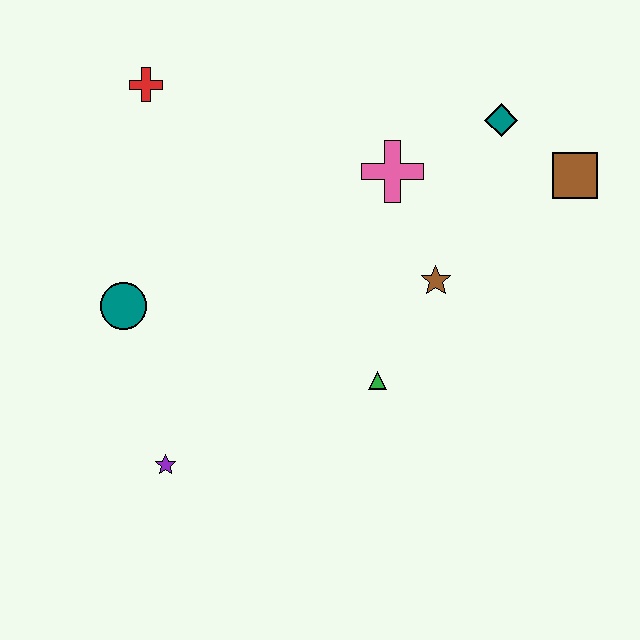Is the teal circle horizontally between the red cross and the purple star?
No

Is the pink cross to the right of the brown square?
No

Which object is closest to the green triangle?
The brown star is closest to the green triangle.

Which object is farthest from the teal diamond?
The purple star is farthest from the teal diamond.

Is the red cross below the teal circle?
No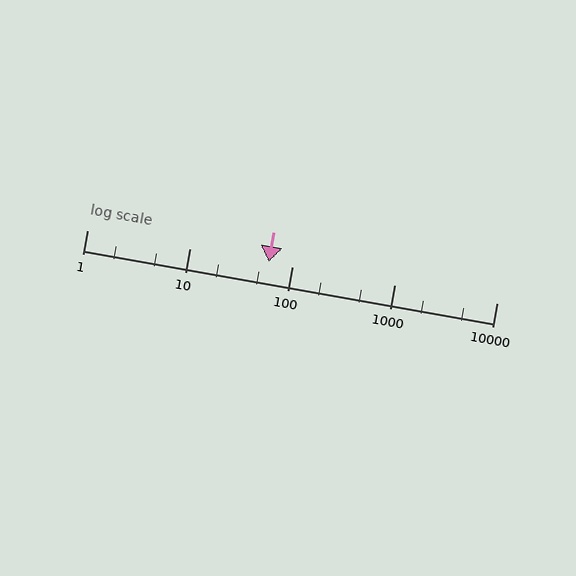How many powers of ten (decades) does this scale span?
The scale spans 4 decades, from 1 to 10000.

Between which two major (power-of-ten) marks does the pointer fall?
The pointer is between 10 and 100.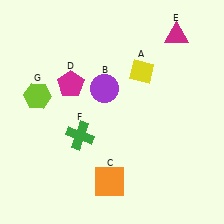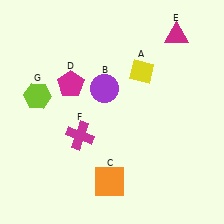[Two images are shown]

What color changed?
The cross (F) changed from green in Image 1 to magenta in Image 2.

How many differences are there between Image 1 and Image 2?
There is 1 difference between the two images.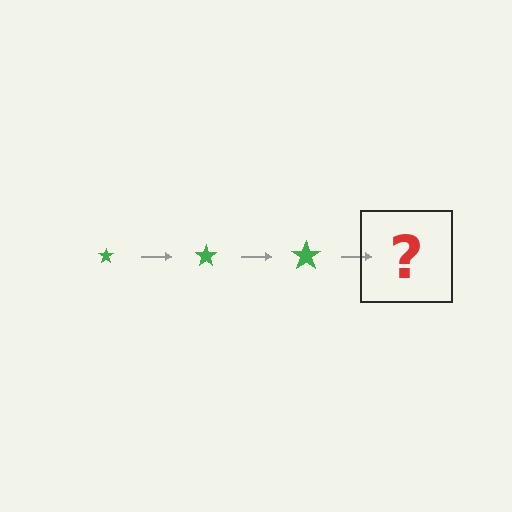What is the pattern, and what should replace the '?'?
The pattern is that the star gets progressively larger each step. The '?' should be a green star, larger than the previous one.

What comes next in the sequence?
The next element should be a green star, larger than the previous one.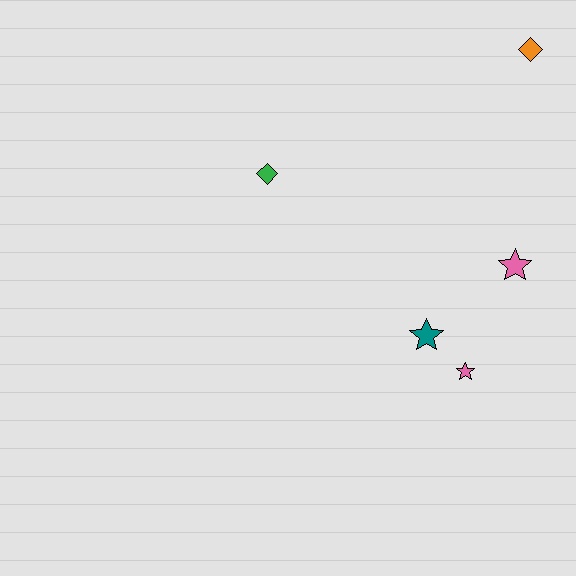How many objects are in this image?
There are 5 objects.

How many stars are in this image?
There are 3 stars.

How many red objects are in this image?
There are no red objects.